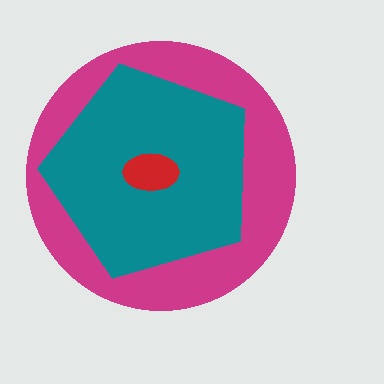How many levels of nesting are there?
3.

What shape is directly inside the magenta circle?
The teal pentagon.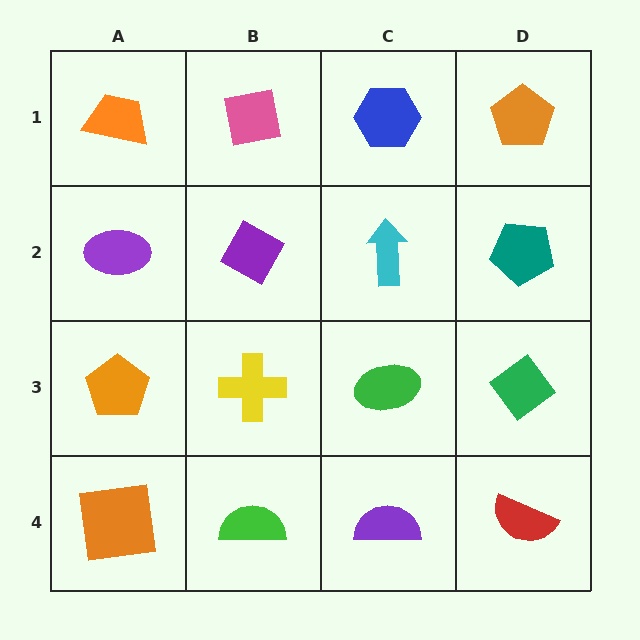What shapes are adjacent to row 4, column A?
An orange pentagon (row 3, column A), a green semicircle (row 4, column B).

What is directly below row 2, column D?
A green diamond.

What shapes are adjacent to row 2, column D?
An orange pentagon (row 1, column D), a green diamond (row 3, column D), a cyan arrow (row 2, column C).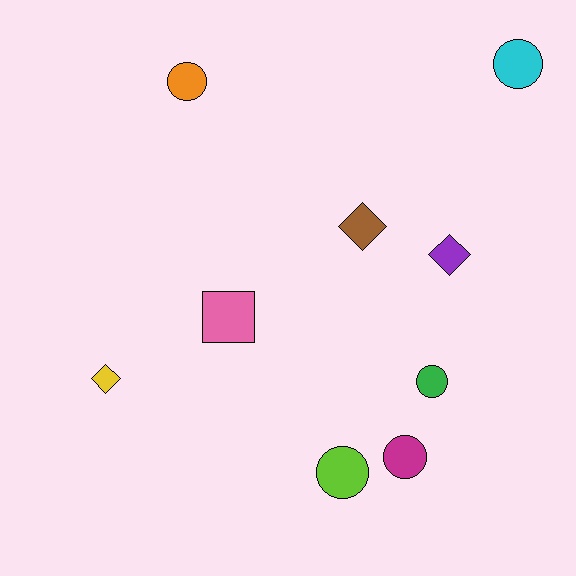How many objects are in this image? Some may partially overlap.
There are 9 objects.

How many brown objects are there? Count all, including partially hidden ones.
There is 1 brown object.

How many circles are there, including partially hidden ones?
There are 5 circles.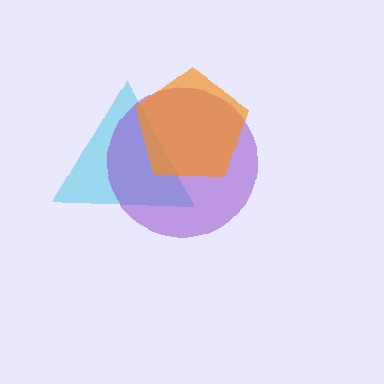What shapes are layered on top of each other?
The layered shapes are: a cyan triangle, a purple circle, an orange pentagon.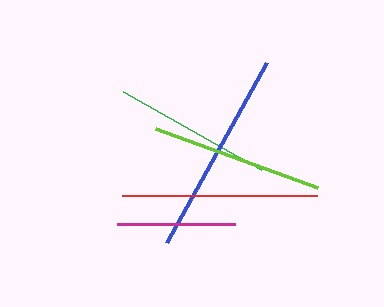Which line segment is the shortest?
The magenta line is the shortest at approximately 117 pixels.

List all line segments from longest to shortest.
From longest to shortest: blue, red, lime, green, magenta.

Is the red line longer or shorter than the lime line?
The red line is longer than the lime line.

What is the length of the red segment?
The red segment is approximately 195 pixels long.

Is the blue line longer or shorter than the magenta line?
The blue line is longer than the magenta line.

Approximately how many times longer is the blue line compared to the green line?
The blue line is approximately 1.3 times the length of the green line.